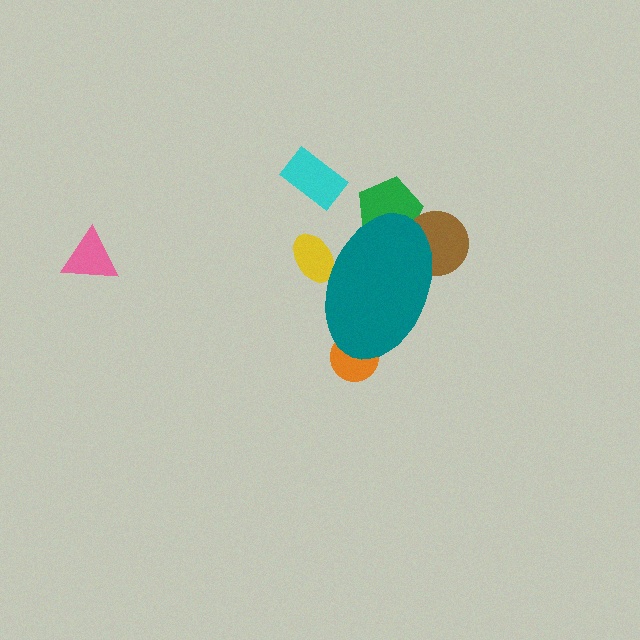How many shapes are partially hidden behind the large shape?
4 shapes are partially hidden.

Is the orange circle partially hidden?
Yes, the orange circle is partially hidden behind the teal ellipse.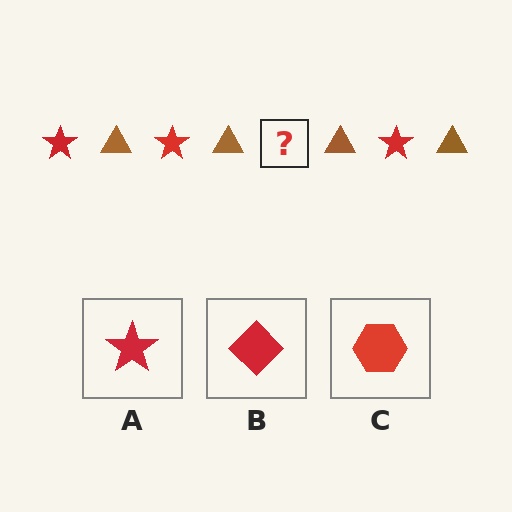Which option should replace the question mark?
Option A.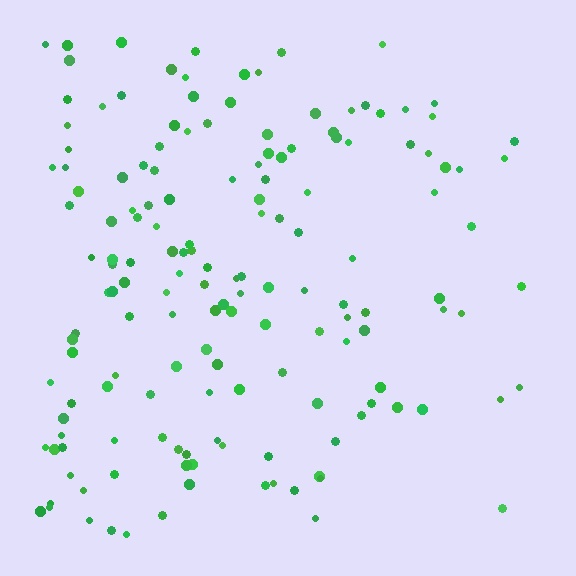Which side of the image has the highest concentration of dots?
The left.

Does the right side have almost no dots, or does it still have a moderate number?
Still a moderate number, just noticeably fewer than the left.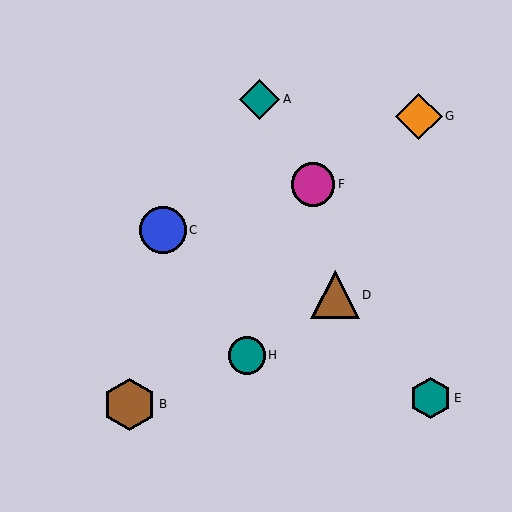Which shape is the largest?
The brown hexagon (labeled B) is the largest.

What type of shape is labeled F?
Shape F is a magenta circle.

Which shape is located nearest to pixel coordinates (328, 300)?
The brown triangle (labeled D) at (335, 295) is nearest to that location.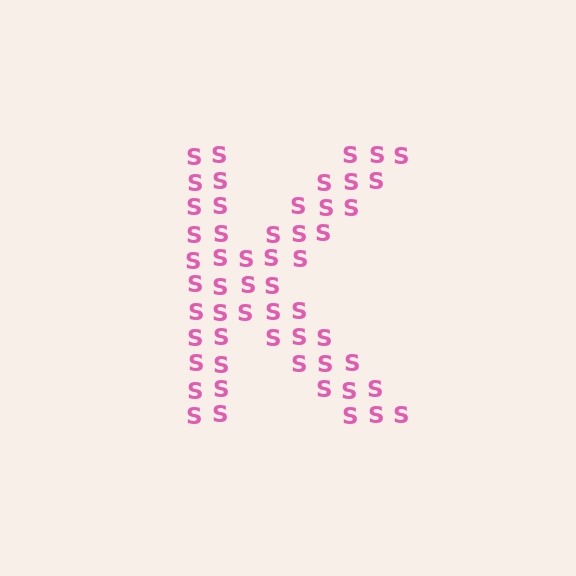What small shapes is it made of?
It is made of small letter S's.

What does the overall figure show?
The overall figure shows the letter K.